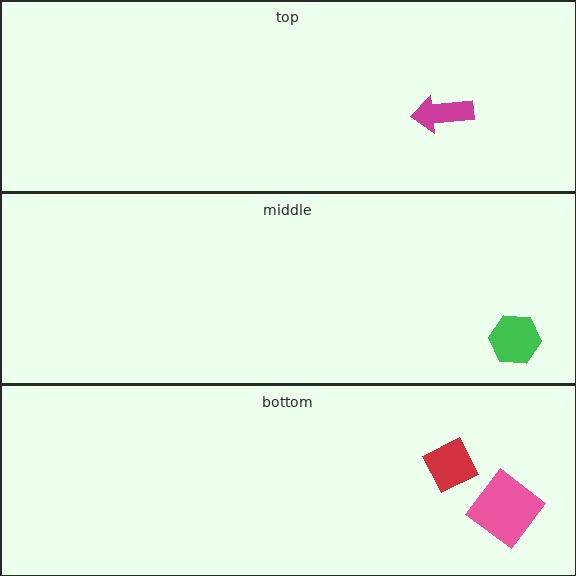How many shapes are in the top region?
1.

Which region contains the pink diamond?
The bottom region.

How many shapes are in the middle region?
1.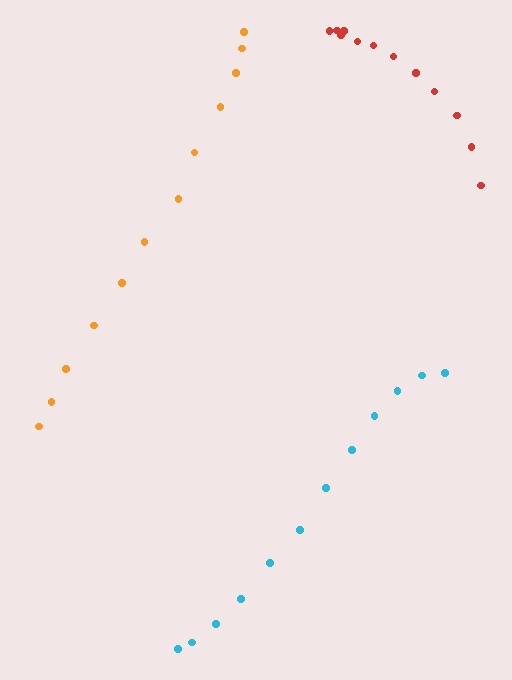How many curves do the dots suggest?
There are 3 distinct paths.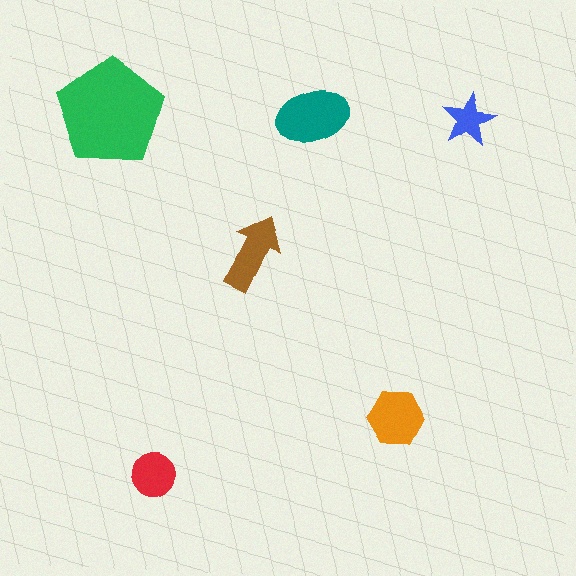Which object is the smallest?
The blue star.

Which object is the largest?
The green pentagon.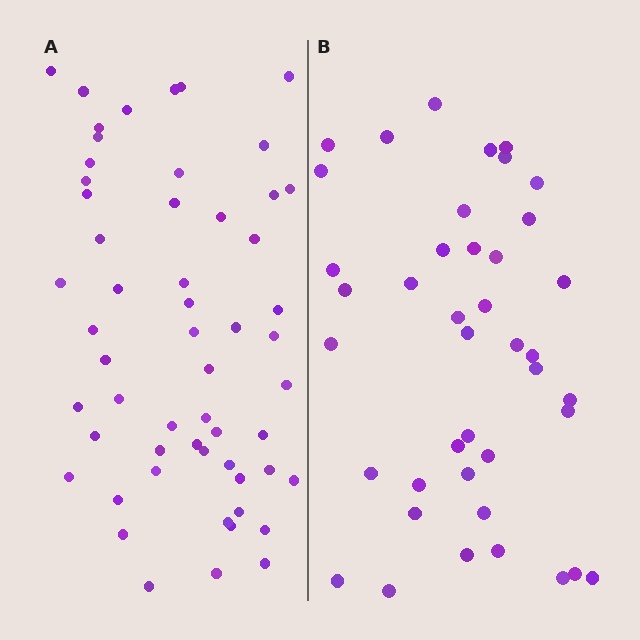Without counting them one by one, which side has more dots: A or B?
Region A (the left region) has more dots.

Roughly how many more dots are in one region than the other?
Region A has approximately 15 more dots than region B.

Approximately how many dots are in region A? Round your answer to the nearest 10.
About 60 dots. (The exact count is 56, which rounds to 60.)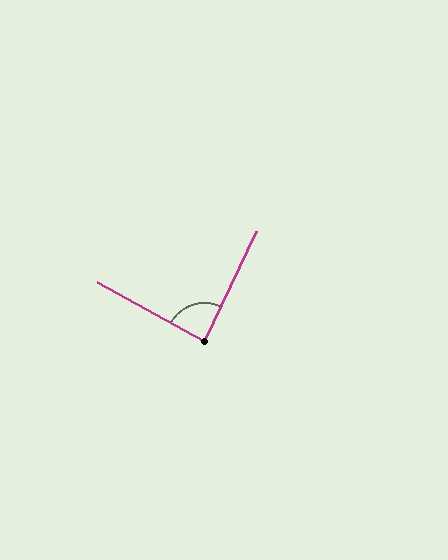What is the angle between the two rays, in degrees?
Approximately 86 degrees.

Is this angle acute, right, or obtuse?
It is approximately a right angle.